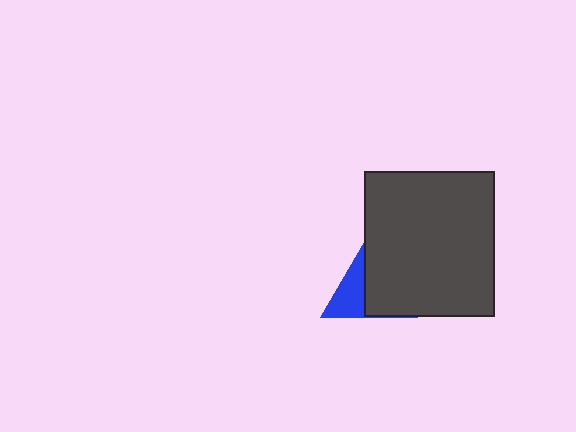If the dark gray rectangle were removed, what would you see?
You would see the complete blue triangle.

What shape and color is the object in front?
The object in front is a dark gray rectangle.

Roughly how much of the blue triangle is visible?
A small part of it is visible (roughly 39%).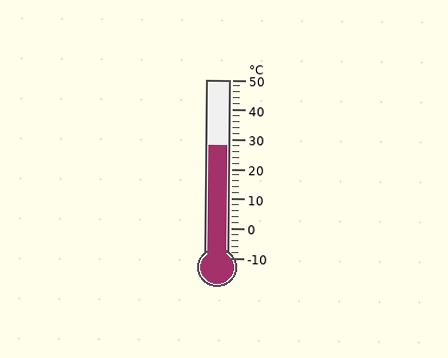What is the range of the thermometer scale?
The thermometer scale ranges from -10°C to 50°C.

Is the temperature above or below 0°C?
The temperature is above 0°C.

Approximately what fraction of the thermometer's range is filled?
The thermometer is filled to approximately 65% of its range.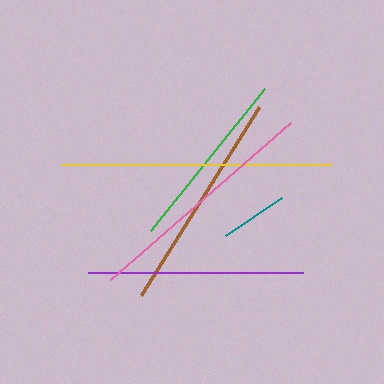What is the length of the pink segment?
The pink segment is approximately 238 pixels long.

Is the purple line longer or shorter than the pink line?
The pink line is longer than the purple line.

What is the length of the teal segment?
The teal segment is approximately 68 pixels long.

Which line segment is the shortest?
The teal line is the shortest at approximately 68 pixels.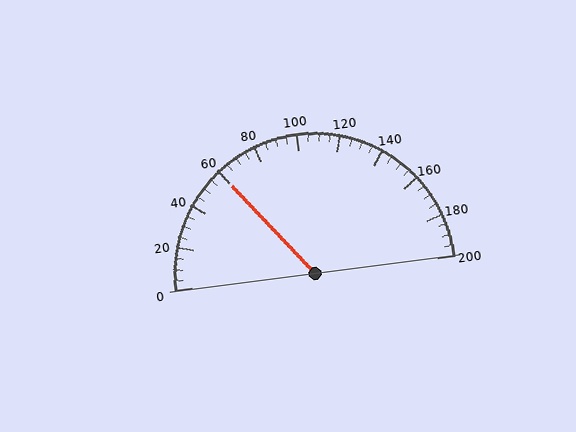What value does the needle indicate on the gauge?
The needle indicates approximately 60.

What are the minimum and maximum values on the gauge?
The gauge ranges from 0 to 200.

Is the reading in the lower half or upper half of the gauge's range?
The reading is in the lower half of the range (0 to 200).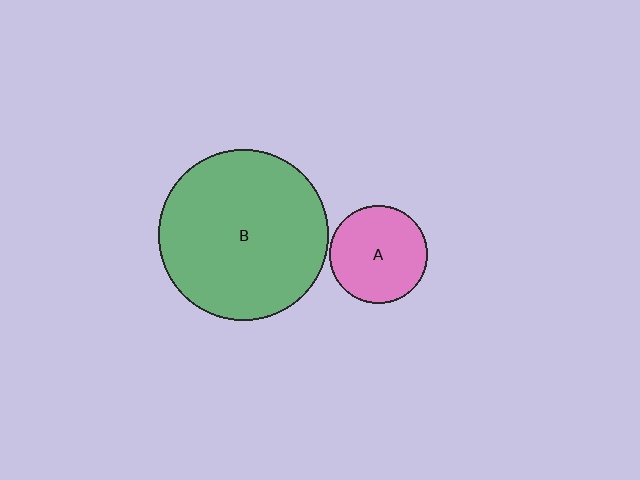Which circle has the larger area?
Circle B (green).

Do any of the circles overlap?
No, none of the circles overlap.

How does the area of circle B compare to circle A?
Approximately 3.0 times.